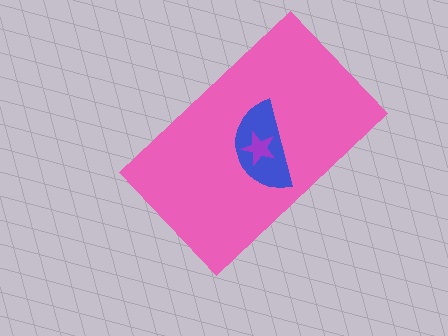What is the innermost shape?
The purple star.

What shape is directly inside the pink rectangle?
The blue semicircle.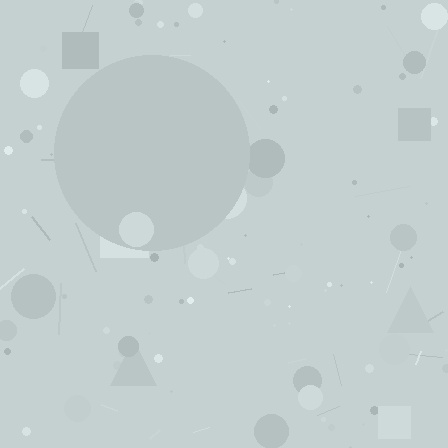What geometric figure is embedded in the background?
A circle is embedded in the background.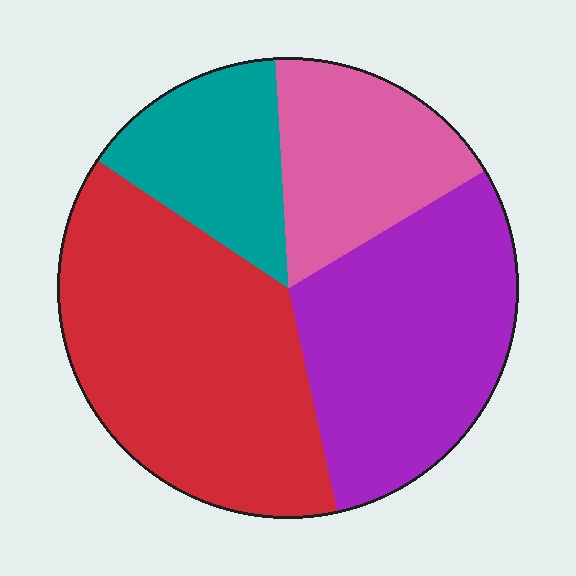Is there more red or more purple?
Red.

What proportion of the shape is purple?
Purple takes up between a quarter and a half of the shape.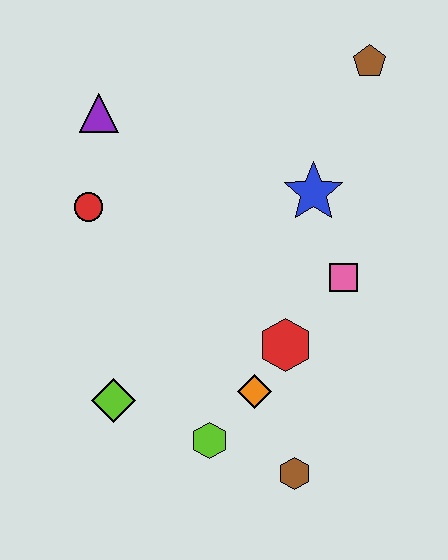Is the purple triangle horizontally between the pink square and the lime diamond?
No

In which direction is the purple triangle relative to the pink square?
The purple triangle is to the left of the pink square.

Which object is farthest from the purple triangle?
The brown hexagon is farthest from the purple triangle.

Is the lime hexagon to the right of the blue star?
No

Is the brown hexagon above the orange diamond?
No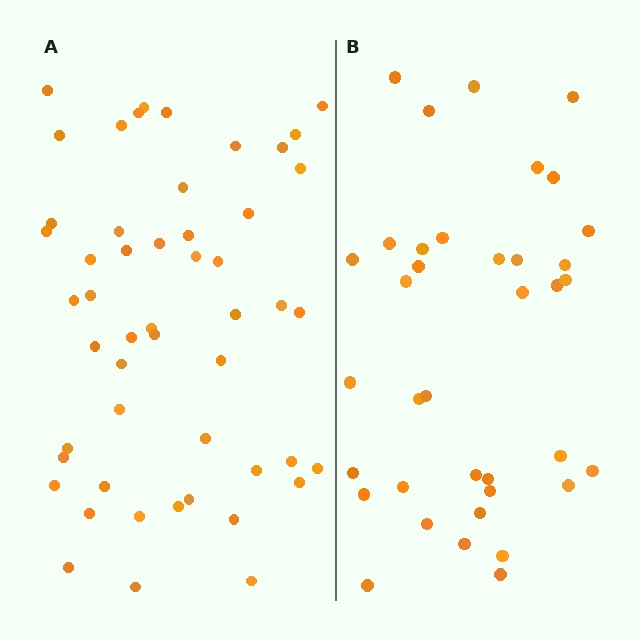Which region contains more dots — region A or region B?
Region A (the left region) has more dots.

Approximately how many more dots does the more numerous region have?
Region A has approximately 15 more dots than region B.